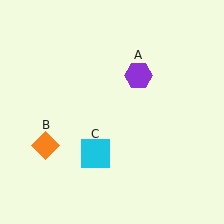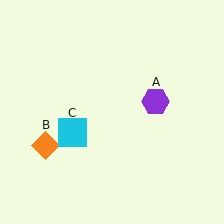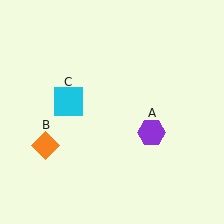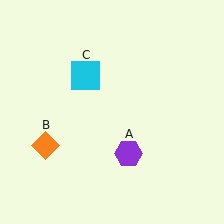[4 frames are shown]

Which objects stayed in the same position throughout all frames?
Orange diamond (object B) remained stationary.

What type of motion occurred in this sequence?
The purple hexagon (object A), cyan square (object C) rotated clockwise around the center of the scene.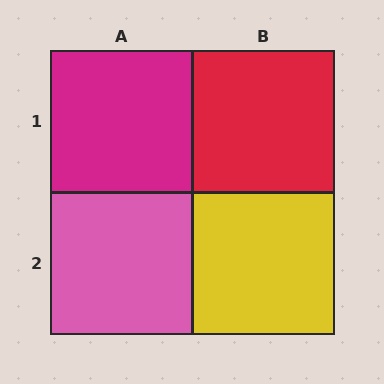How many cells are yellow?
1 cell is yellow.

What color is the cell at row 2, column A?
Pink.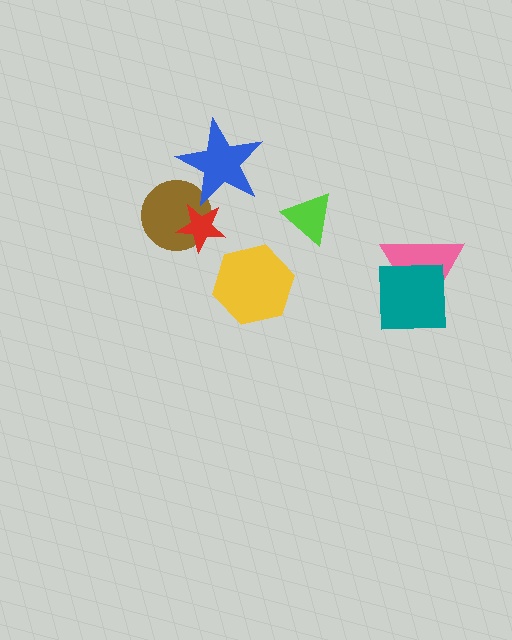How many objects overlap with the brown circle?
2 objects overlap with the brown circle.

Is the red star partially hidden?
No, no other shape covers it.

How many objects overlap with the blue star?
1 object overlaps with the blue star.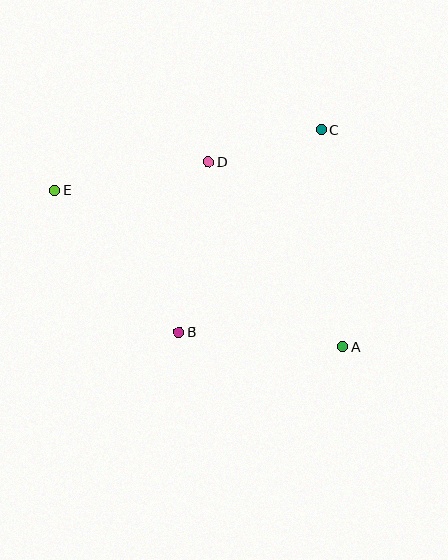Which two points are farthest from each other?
Points A and E are farthest from each other.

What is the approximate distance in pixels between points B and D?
The distance between B and D is approximately 172 pixels.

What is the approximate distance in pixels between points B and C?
The distance between B and C is approximately 247 pixels.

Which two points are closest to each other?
Points C and D are closest to each other.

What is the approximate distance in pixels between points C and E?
The distance between C and E is approximately 273 pixels.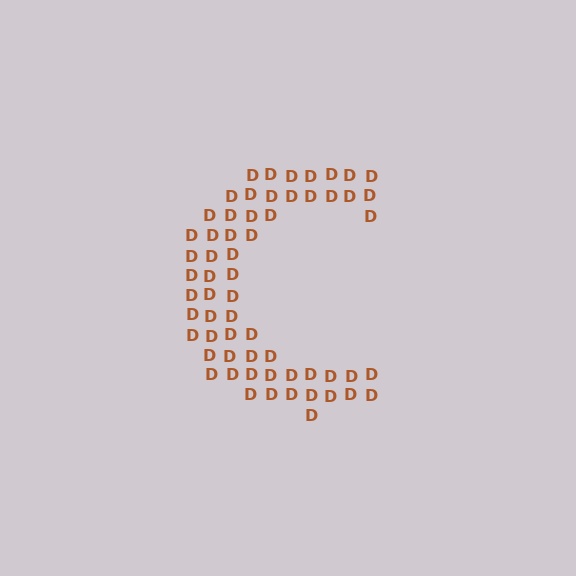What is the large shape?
The large shape is the letter C.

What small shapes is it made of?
It is made of small letter D's.